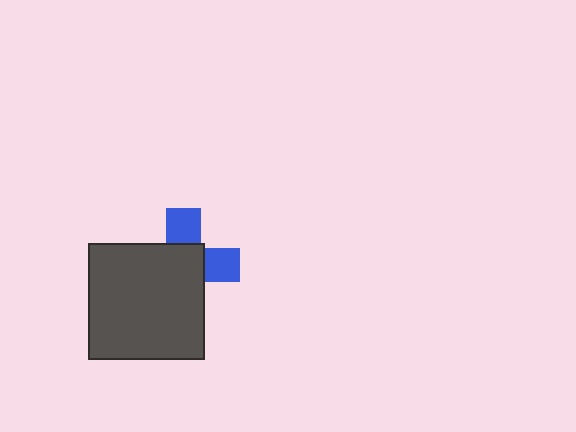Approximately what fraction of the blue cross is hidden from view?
Roughly 63% of the blue cross is hidden behind the dark gray square.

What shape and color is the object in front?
The object in front is a dark gray square.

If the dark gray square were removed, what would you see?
You would see the complete blue cross.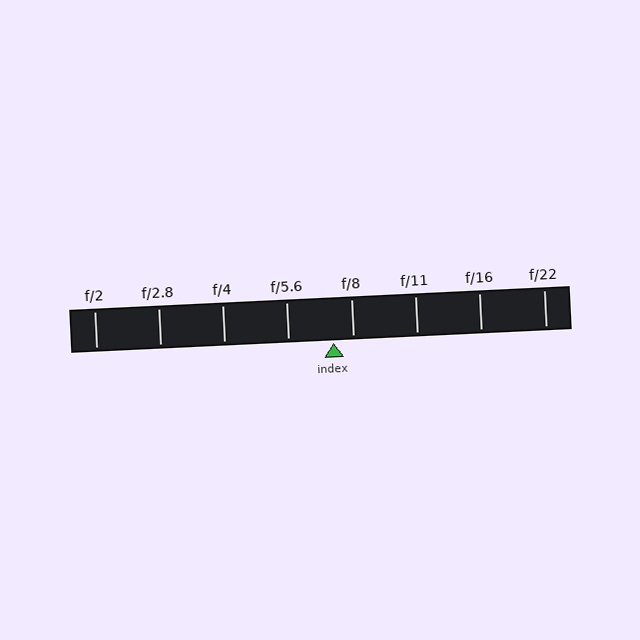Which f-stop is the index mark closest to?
The index mark is closest to f/8.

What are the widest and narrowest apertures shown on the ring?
The widest aperture shown is f/2 and the narrowest is f/22.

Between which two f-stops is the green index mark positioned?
The index mark is between f/5.6 and f/8.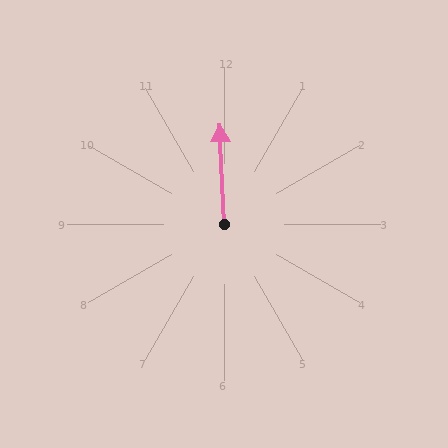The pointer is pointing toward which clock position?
Roughly 12 o'clock.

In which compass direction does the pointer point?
North.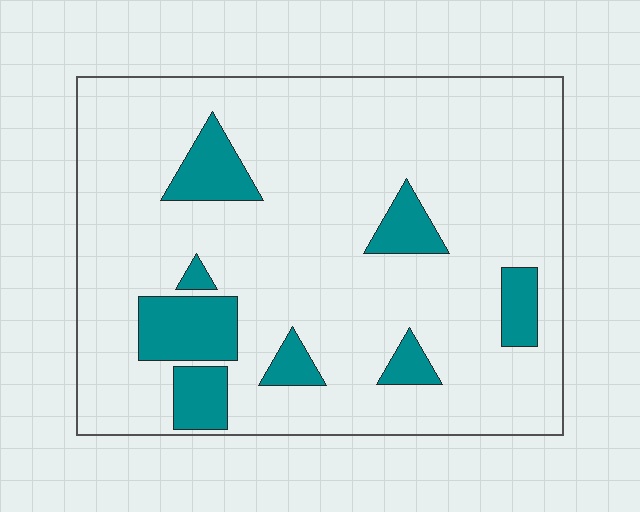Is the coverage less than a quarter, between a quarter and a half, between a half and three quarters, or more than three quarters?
Less than a quarter.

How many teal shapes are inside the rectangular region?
8.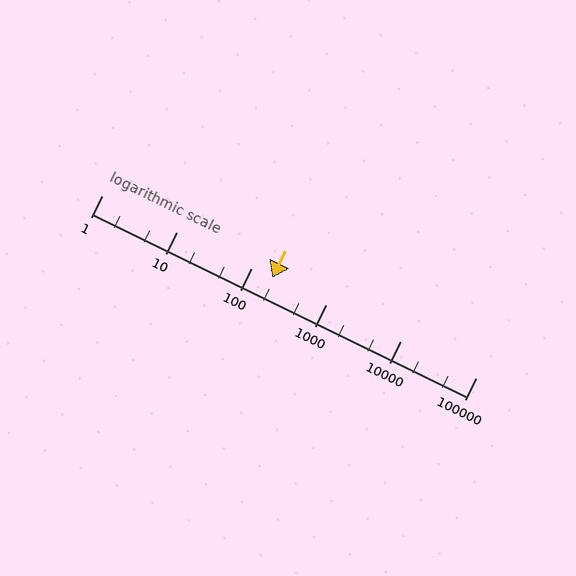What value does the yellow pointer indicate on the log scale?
The pointer indicates approximately 190.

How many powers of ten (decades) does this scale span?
The scale spans 5 decades, from 1 to 100000.